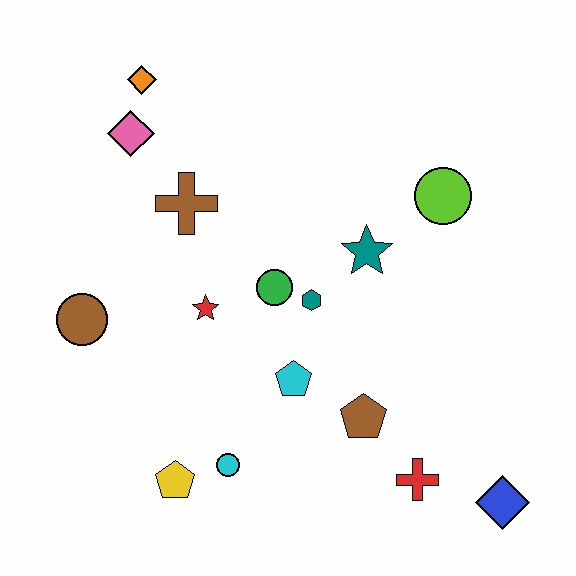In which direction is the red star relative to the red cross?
The red star is to the left of the red cross.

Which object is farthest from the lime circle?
The yellow pentagon is farthest from the lime circle.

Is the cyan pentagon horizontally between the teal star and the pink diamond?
Yes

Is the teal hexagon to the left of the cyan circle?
No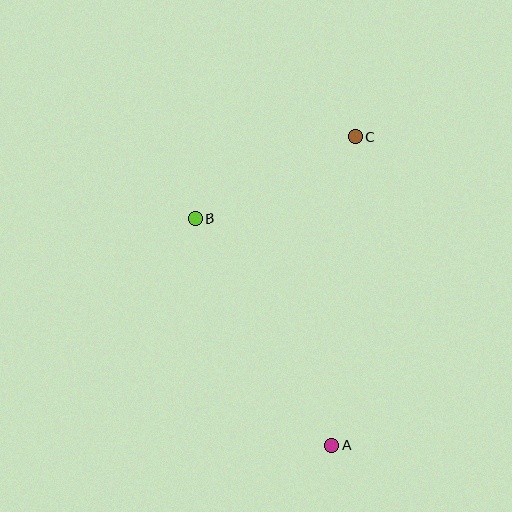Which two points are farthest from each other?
Points A and C are farthest from each other.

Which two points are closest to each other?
Points B and C are closest to each other.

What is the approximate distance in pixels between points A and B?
The distance between A and B is approximately 265 pixels.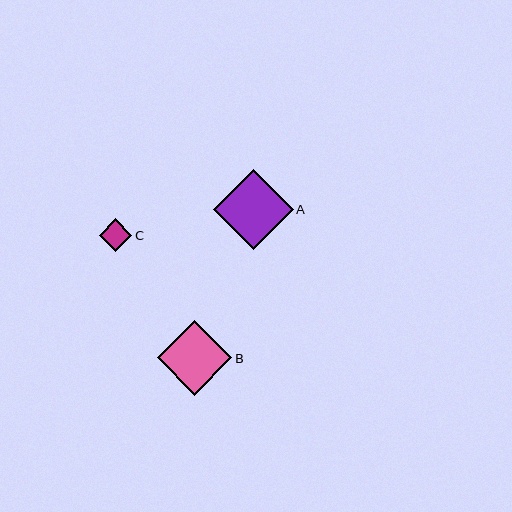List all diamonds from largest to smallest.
From largest to smallest: A, B, C.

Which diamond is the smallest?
Diamond C is the smallest with a size of approximately 33 pixels.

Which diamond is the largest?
Diamond A is the largest with a size of approximately 79 pixels.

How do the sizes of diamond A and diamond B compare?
Diamond A and diamond B are approximately the same size.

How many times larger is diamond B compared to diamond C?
Diamond B is approximately 2.3 times the size of diamond C.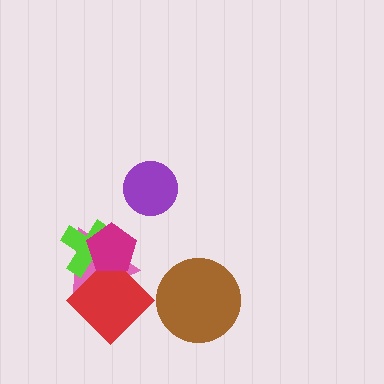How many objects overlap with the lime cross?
3 objects overlap with the lime cross.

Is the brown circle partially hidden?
No, no other shape covers it.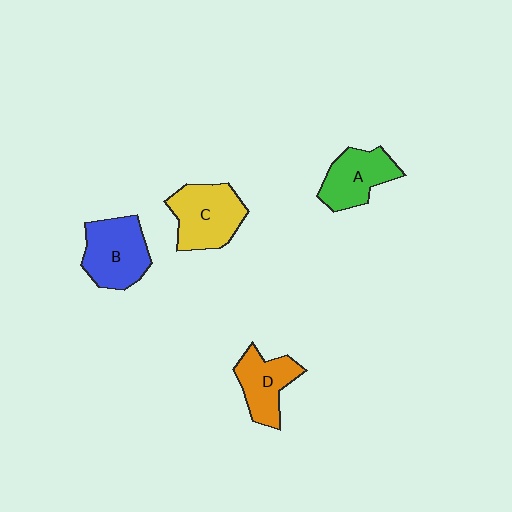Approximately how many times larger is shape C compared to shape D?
Approximately 1.3 times.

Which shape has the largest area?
Shape C (yellow).